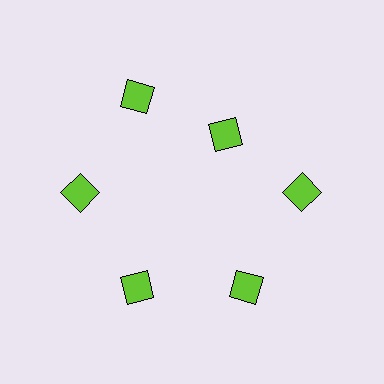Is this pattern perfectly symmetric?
No. The 6 lime diamonds are arranged in a ring, but one element near the 1 o'clock position is pulled inward toward the center, breaking the 6-fold rotational symmetry.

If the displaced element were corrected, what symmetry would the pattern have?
It would have 6-fold rotational symmetry — the pattern would map onto itself every 60 degrees.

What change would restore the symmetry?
The symmetry would be restored by moving it outward, back onto the ring so that all 6 diamonds sit at equal angles and equal distance from the center.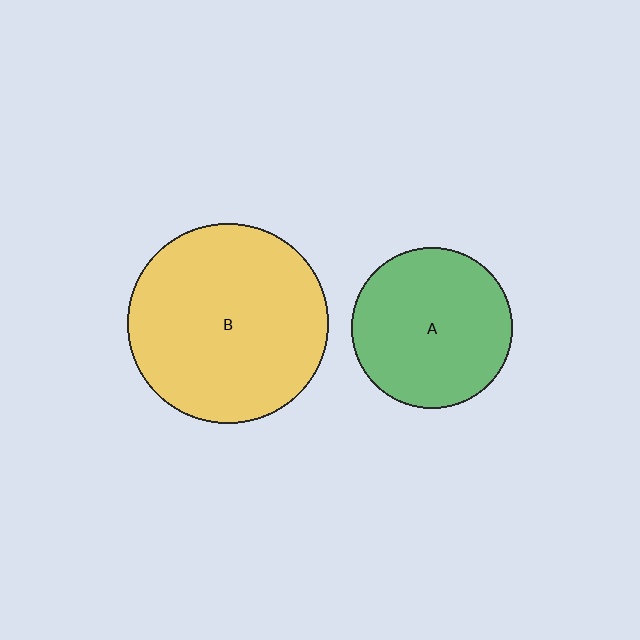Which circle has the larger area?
Circle B (yellow).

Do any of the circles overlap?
No, none of the circles overlap.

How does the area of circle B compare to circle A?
Approximately 1.5 times.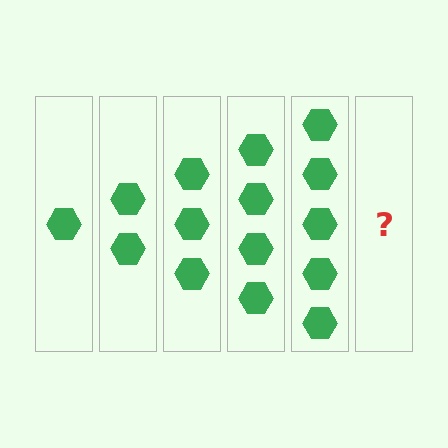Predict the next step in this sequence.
The next step is 6 hexagons.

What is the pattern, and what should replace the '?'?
The pattern is that each step adds one more hexagon. The '?' should be 6 hexagons.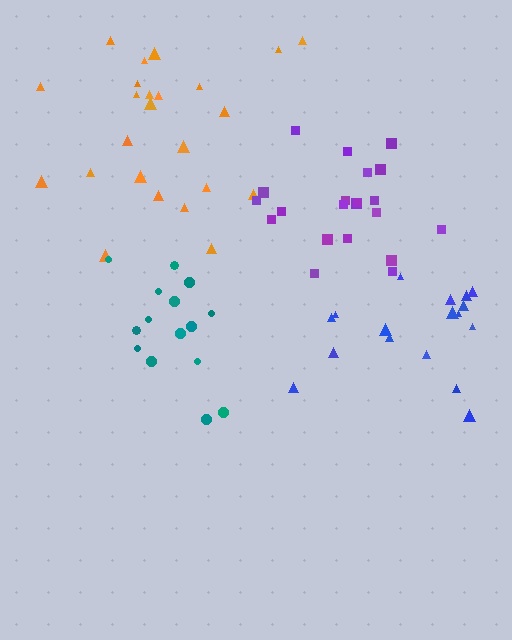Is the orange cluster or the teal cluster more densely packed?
Teal.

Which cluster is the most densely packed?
Teal.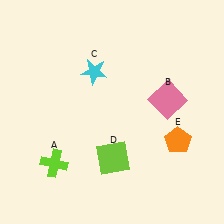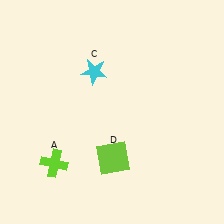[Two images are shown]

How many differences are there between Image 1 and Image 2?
There are 2 differences between the two images.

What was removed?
The orange pentagon (E), the pink square (B) were removed in Image 2.